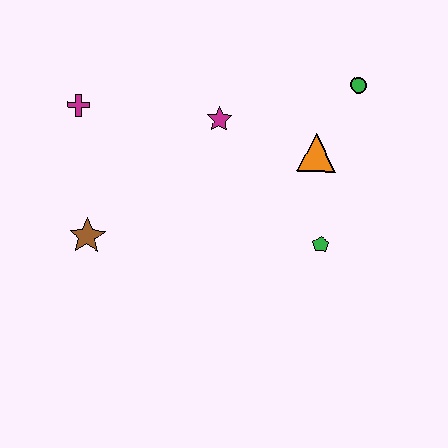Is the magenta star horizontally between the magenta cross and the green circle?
Yes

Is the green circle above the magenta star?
Yes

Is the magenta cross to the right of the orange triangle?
No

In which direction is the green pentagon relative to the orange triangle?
The green pentagon is below the orange triangle.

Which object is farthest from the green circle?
The brown star is farthest from the green circle.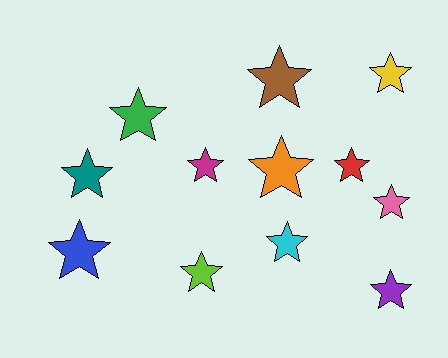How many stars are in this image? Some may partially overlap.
There are 12 stars.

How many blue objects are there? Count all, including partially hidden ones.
There is 1 blue object.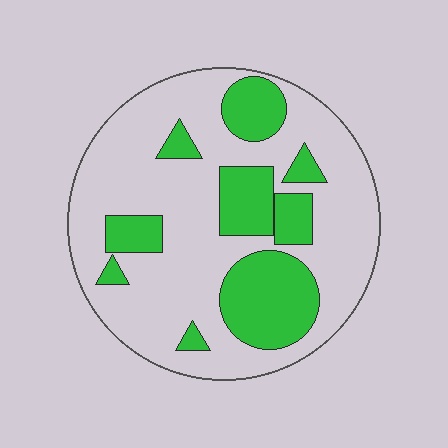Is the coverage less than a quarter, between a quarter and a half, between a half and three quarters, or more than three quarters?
Between a quarter and a half.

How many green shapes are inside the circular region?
9.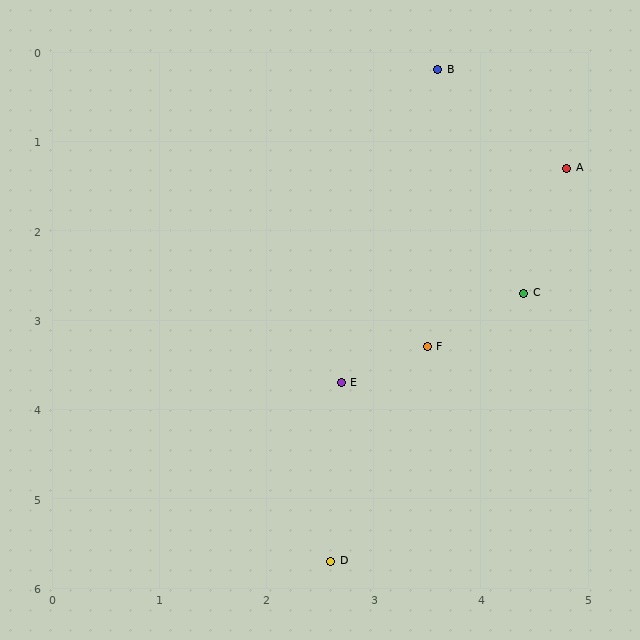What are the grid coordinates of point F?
Point F is at approximately (3.5, 3.3).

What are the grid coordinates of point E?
Point E is at approximately (2.7, 3.7).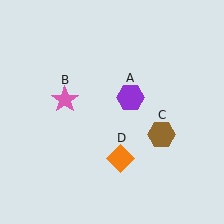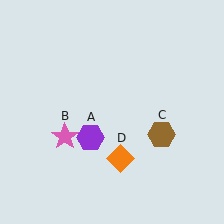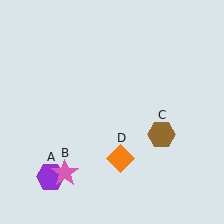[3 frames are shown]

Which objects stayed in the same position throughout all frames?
Brown hexagon (object C) and orange diamond (object D) remained stationary.